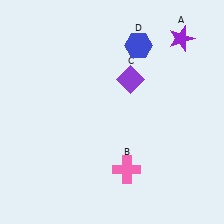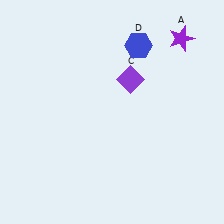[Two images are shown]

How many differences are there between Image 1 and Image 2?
There is 1 difference between the two images.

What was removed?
The pink cross (B) was removed in Image 2.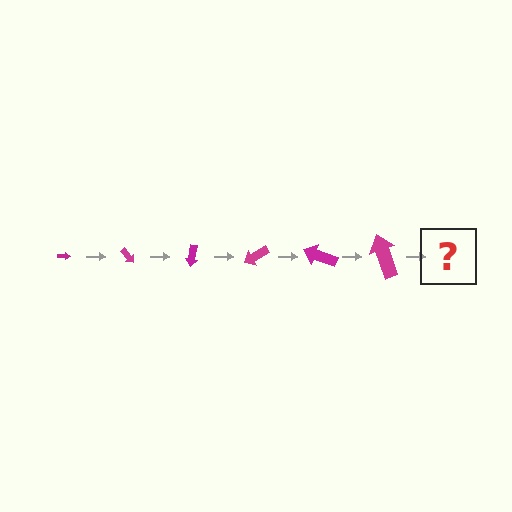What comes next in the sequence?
The next element should be an arrow, larger than the previous one and rotated 300 degrees from the start.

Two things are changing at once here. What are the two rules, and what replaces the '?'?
The two rules are that the arrow grows larger each step and it rotates 50 degrees each step. The '?' should be an arrow, larger than the previous one and rotated 300 degrees from the start.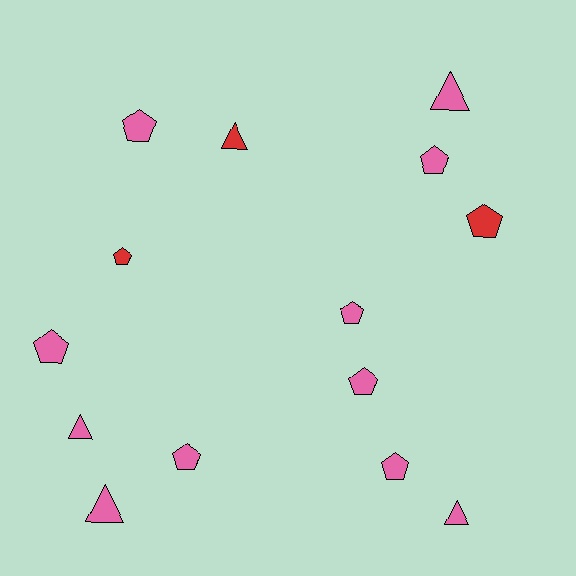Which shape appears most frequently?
Pentagon, with 9 objects.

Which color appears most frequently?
Pink, with 11 objects.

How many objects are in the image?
There are 14 objects.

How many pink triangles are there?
There are 4 pink triangles.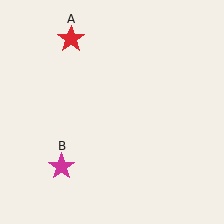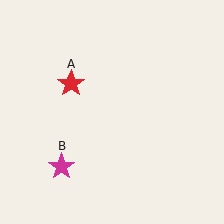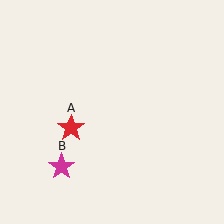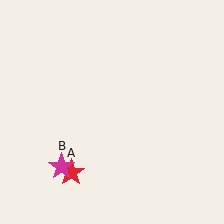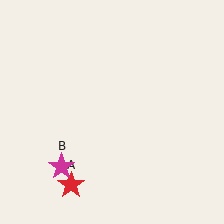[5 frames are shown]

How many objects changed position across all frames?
1 object changed position: red star (object A).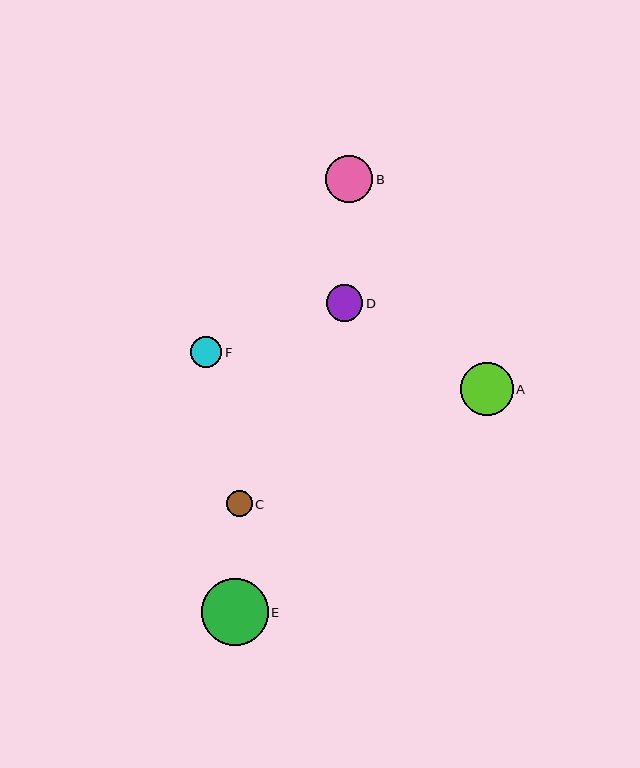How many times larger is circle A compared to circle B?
Circle A is approximately 1.1 times the size of circle B.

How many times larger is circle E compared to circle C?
Circle E is approximately 2.6 times the size of circle C.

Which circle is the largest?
Circle E is the largest with a size of approximately 67 pixels.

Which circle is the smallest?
Circle C is the smallest with a size of approximately 26 pixels.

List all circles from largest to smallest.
From largest to smallest: E, A, B, D, F, C.